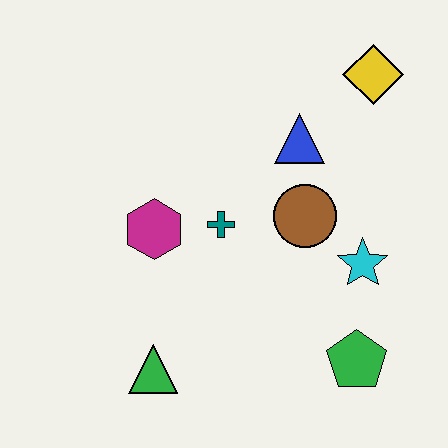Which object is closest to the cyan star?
The brown circle is closest to the cyan star.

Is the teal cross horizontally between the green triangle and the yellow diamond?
Yes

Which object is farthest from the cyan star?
The green triangle is farthest from the cyan star.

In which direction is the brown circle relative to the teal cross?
The brown circle is to the right of the teal cross.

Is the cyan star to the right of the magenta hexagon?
Yes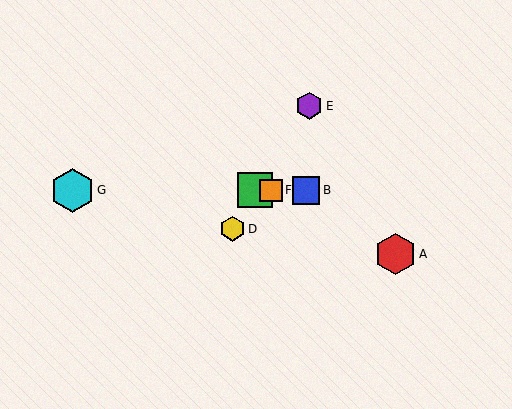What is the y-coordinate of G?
Object G is at y≈190.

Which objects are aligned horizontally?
Objects B, C, F, G are aligned horizontally.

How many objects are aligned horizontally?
4 objects (B, C, F, G) are aligned horizontally.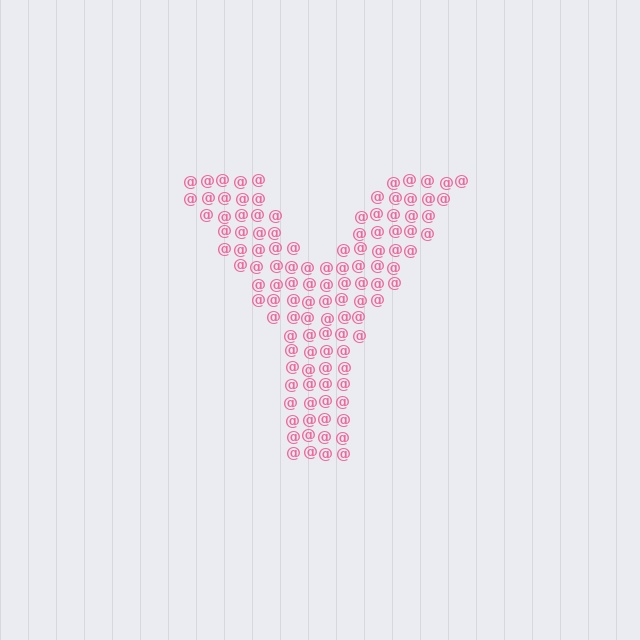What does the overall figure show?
The overall figure shows the letter Y.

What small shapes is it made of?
It is made of small at signs.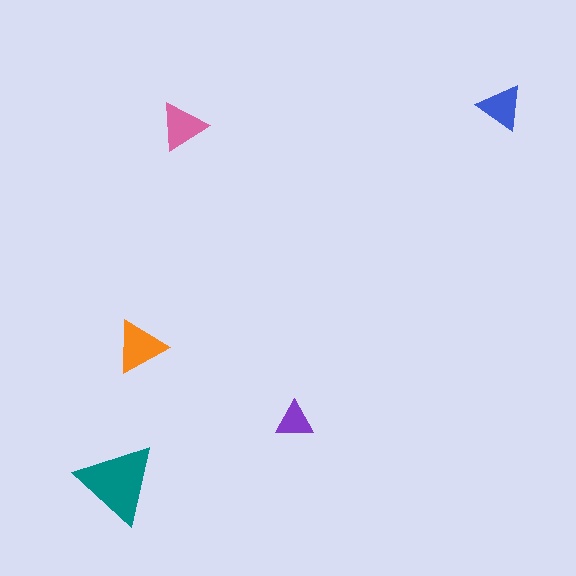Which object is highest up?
The blue triangle is topmost.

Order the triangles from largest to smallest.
the teal one, the orange one, the pink one, the blue one, the purple one.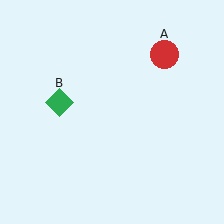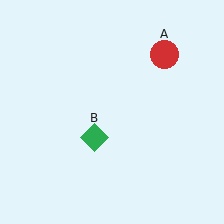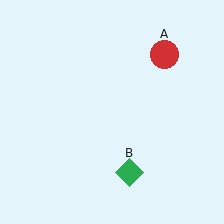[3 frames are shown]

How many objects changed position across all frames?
1 object changed position: green diamond (object B).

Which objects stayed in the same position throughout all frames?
Red circle (object A) remained stationary.